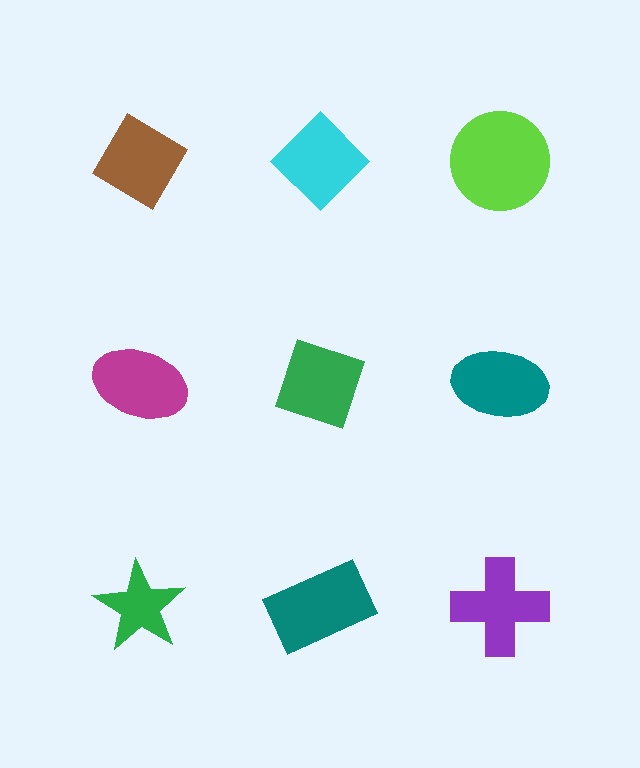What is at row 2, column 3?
A teal ellipse.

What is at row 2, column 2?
A green diamond.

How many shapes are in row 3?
3 shapes.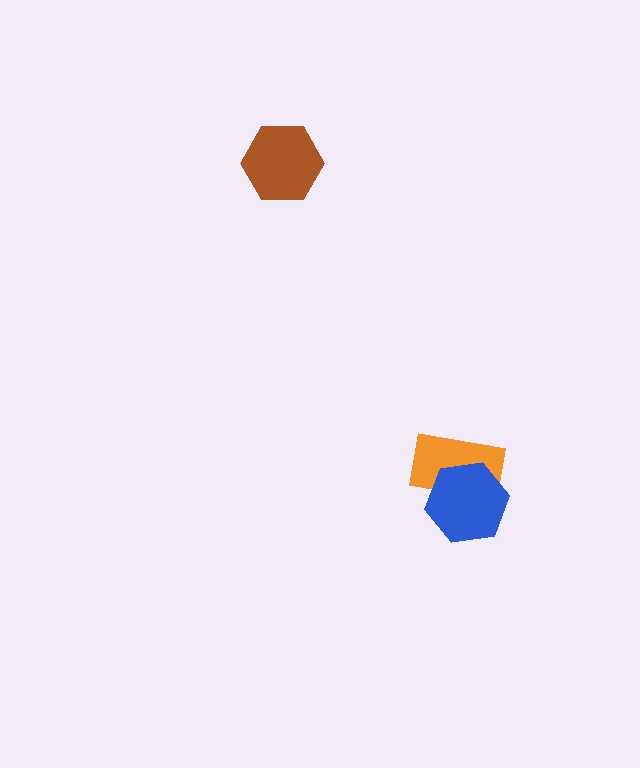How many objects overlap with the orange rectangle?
1 object overlaps with the orange rectangle.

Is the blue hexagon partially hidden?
No, no other shape covers it.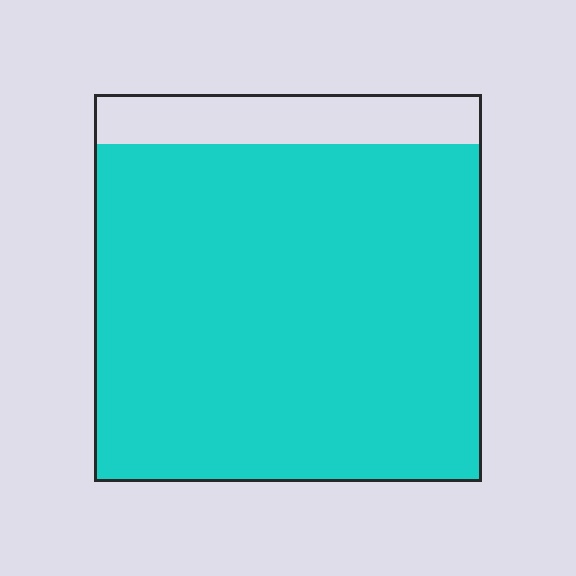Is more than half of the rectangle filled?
Yes.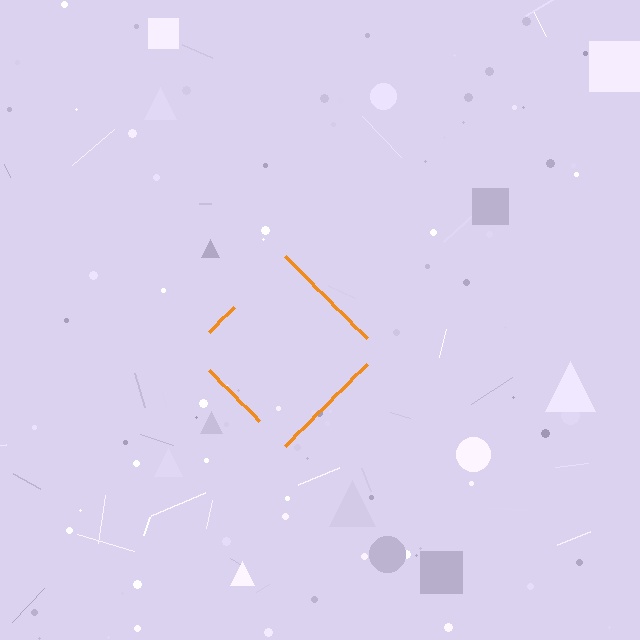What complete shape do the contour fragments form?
The contour fragments form a diamond.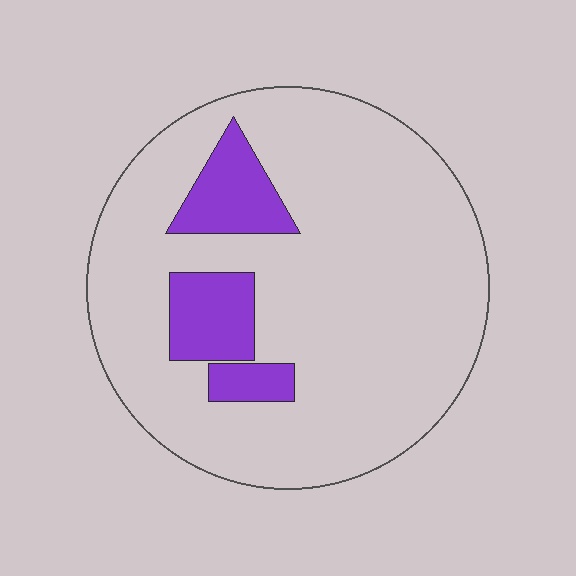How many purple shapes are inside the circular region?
3.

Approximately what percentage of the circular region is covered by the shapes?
Approximately 15%.